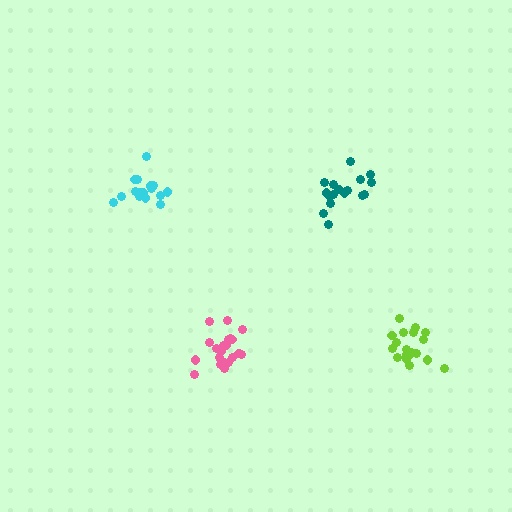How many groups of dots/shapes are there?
There are 4 groups.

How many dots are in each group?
Group 1: 17 dots, Group 2: 19 dots, Group 3: 16 dots, Group 4: 21 dots (73 total).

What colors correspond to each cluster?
The clusters are colored: teal, lime, cyan, pink.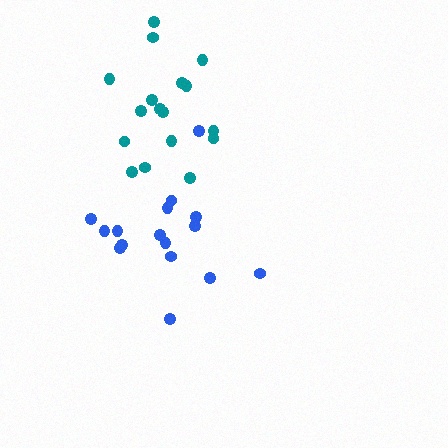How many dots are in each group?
Group 1: 16 dots, Group 2: 17 dots (33 total).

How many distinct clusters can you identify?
There are 2 distinct clusters.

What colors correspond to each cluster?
The clusters are colored: blue, teal.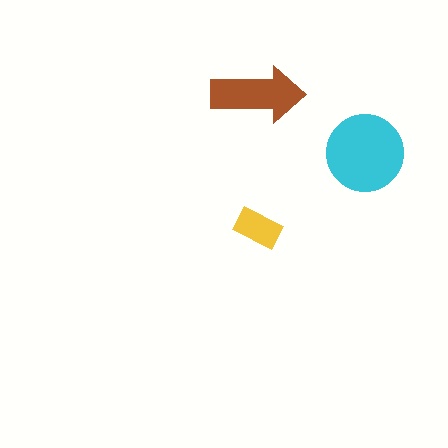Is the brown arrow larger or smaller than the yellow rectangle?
Larger.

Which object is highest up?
The brown arrow is topmost.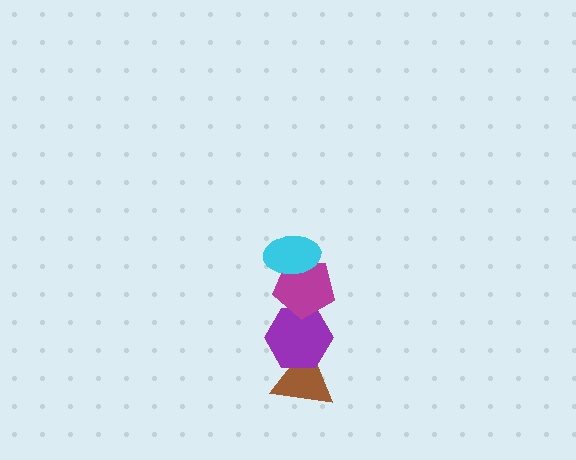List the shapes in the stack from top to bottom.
From top to bottom: the cyan ellipse, the magenta pentagon, the purple hexagon, the brown triangle.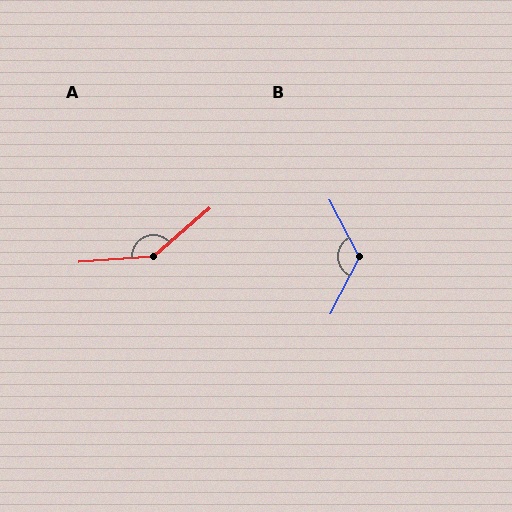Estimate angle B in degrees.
Approximately 125 degrees.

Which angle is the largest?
A, at approximately 143 degrees.